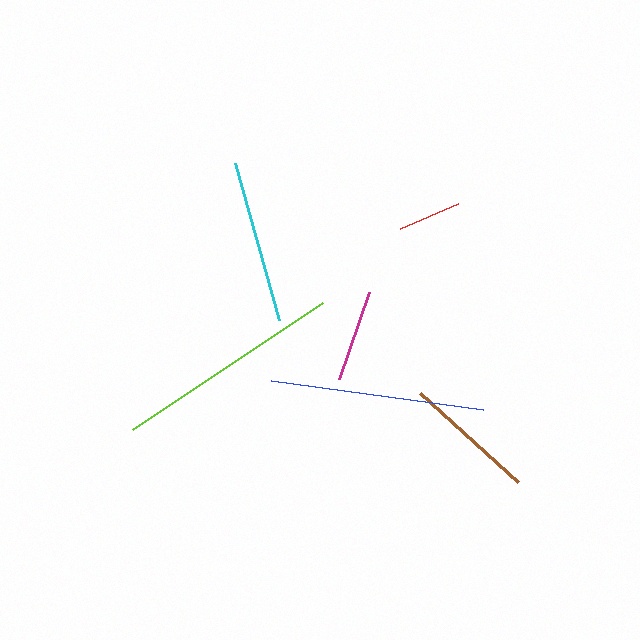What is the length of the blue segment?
The blue segment is approximately 214 pixels long.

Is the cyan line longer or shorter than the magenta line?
The cyan line is longer than the magenta line.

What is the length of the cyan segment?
The cyan segment is approximately 162 pixels long.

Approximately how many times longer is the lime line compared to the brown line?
The lime line is approximately 1.7 times the length of the brown line.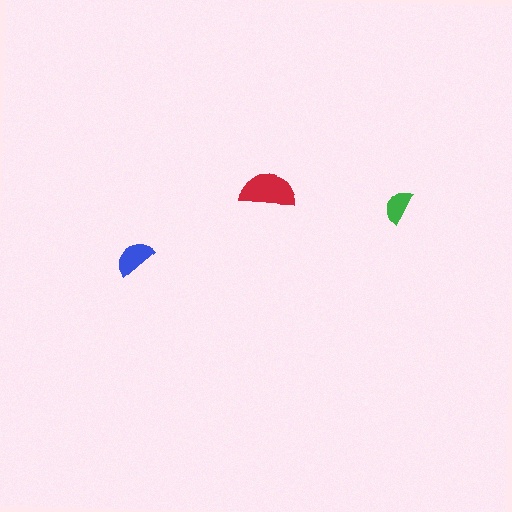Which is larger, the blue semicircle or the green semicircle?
The blue one.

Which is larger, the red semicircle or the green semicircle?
The red one.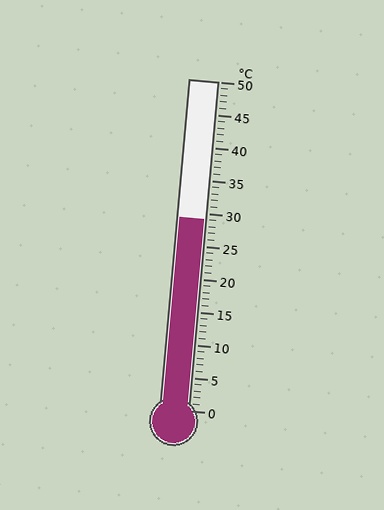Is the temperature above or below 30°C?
The temperature is below 30°C.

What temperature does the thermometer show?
The thermometer shows approximately 29°C.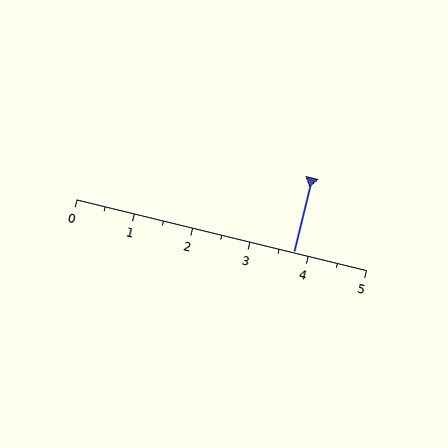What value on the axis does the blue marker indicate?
The marker indicates approximately 3.8.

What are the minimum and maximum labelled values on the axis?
The axis runs from 0 to 5.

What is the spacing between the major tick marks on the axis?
The major ticks are spaced 1 apart.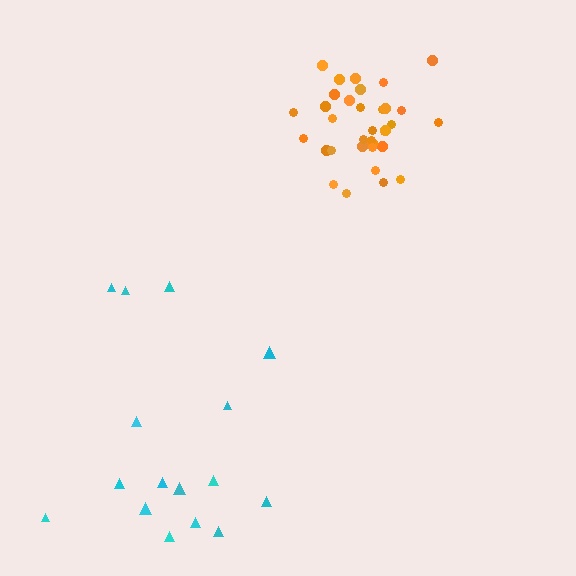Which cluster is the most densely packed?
Orange.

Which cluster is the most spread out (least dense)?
Cyan.